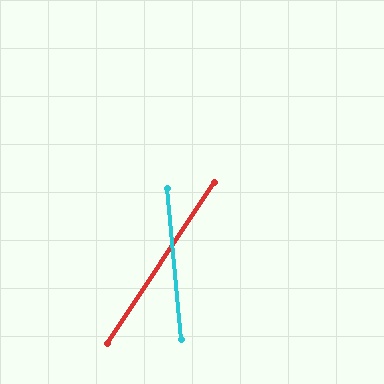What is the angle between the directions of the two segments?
Approximately 39 degrees.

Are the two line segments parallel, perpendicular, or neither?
Neither parallel nor perpendicular — they differ by about 39°.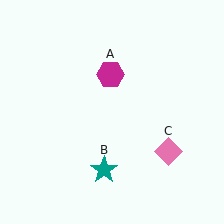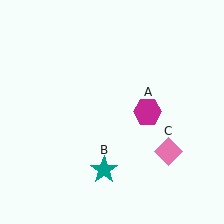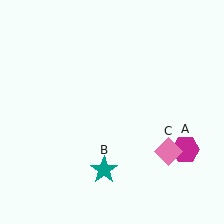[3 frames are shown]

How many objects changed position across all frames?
1 object changed position: magenta hexagon (object A).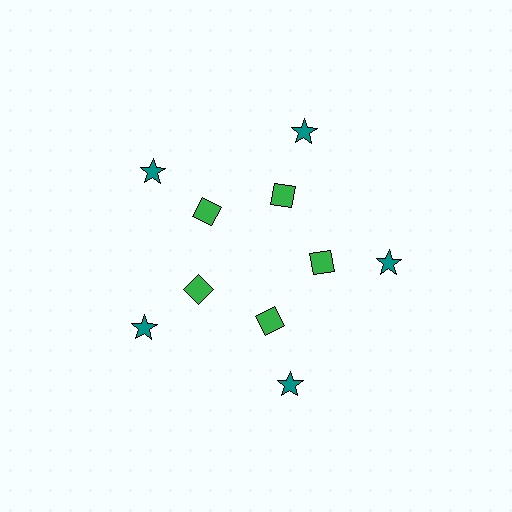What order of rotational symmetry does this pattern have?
This pattern has 5-fold rotational symmetry.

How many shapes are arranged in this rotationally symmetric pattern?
There are 10 shapes, arranged in 5 groups of 2.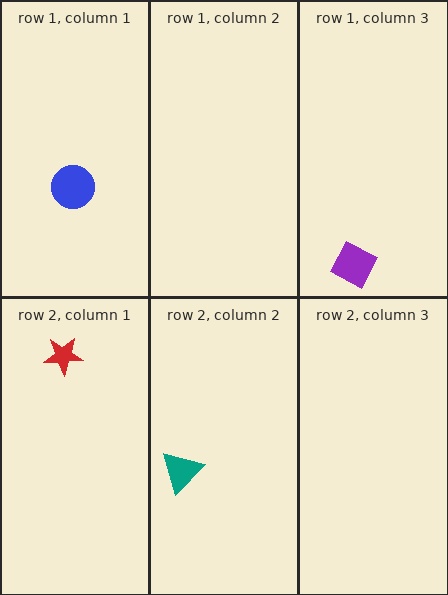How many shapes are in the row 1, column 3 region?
1.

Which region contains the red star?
The row 2, column 1 region.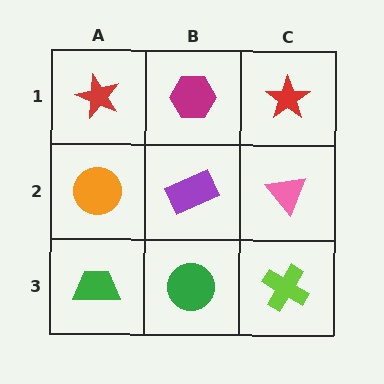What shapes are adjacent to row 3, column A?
An orange circle (row 2, column A), a green circle (row 3, column B).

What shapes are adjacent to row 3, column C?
A pink triangle (row 2, column C), a green circle (row 3, column B).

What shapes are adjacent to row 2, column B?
A magenta hexagon (row 1, column B), a green circle (row 3, column B), an orange circle (row 2, column A), a pink triangle (row 2, column C).